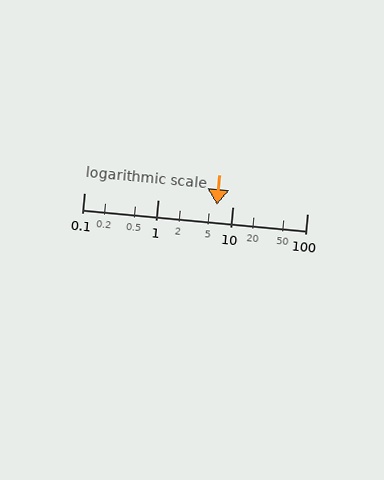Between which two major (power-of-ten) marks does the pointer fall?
The pointer is between 1 and 10.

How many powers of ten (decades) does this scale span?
The scale spans 3 decades, from 0.1 to 100.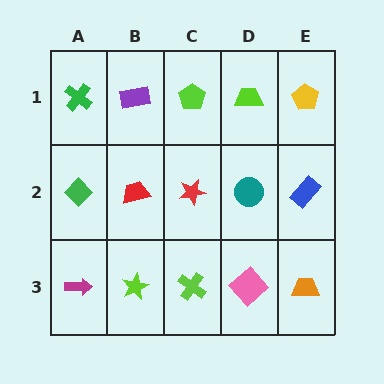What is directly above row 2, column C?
A lime pentagon.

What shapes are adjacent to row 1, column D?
A teal circle (row 2, column D), a lime pentagon (row 1, column C), a yellow pentagon (row 1, column E).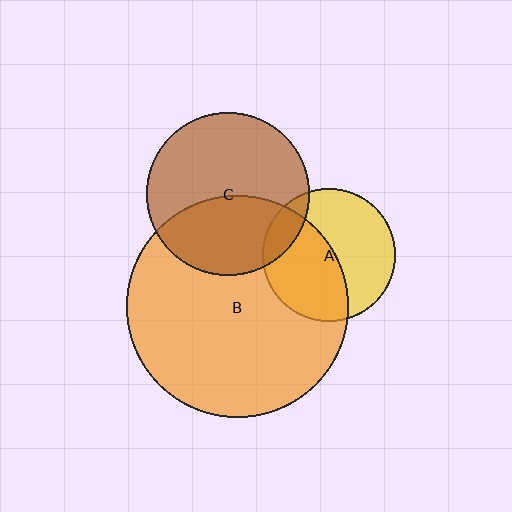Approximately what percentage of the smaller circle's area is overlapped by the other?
Approximately 15%.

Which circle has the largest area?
Circle B (orange).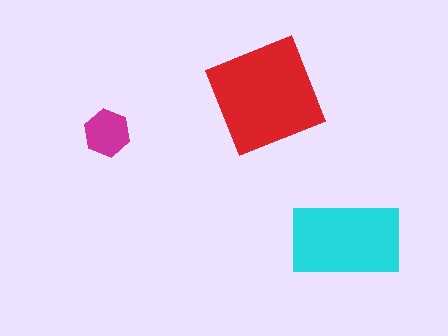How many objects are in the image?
There are 3 objects in the image.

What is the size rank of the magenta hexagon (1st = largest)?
3rd.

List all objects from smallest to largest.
The magenta hexagon, the cyan rectangle, the red square.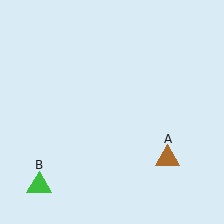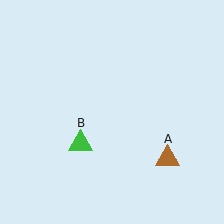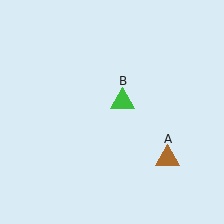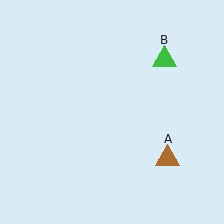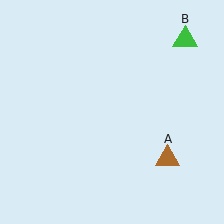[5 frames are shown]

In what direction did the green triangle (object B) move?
The green triangle (object B) moved up and to the right.